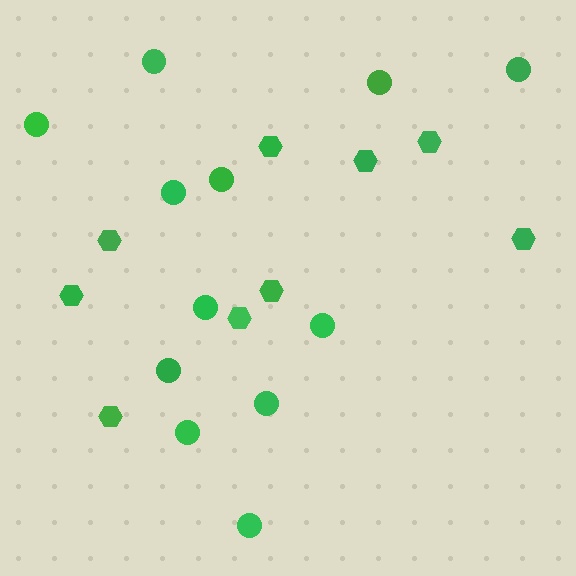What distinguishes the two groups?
There are 2 groups: one group of circles (12) and one group of hexagons (9).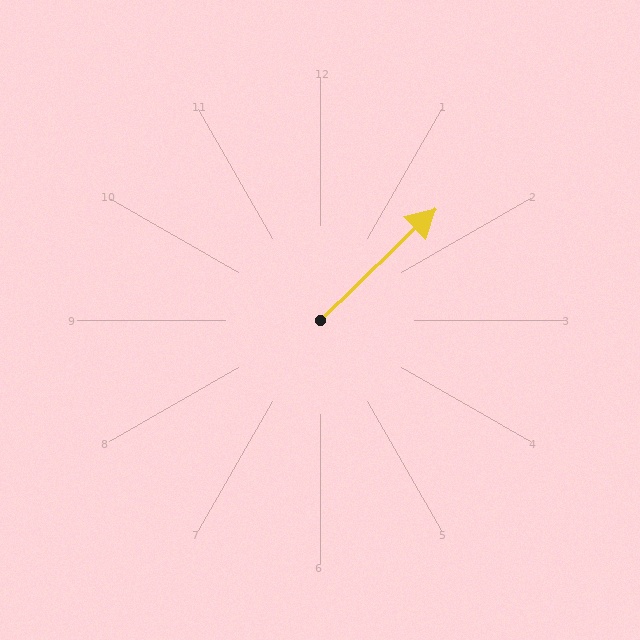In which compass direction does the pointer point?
Northeast.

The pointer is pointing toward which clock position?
Roughly 2 o'clock.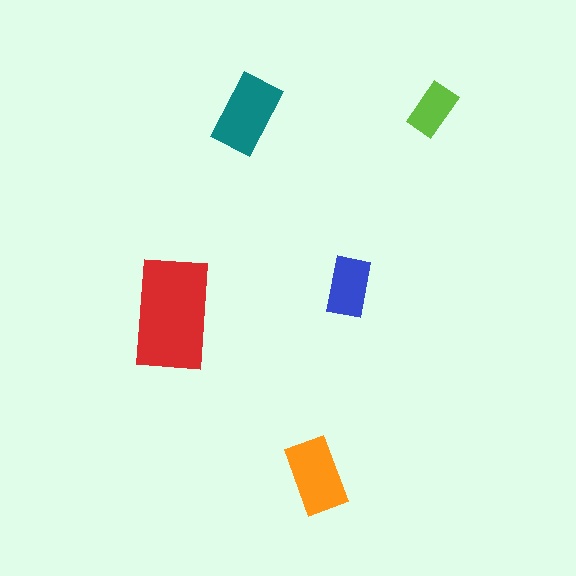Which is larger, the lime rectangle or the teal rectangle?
The teal one.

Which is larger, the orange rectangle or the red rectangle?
The red one.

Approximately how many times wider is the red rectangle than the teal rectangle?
About 1.5 times wider.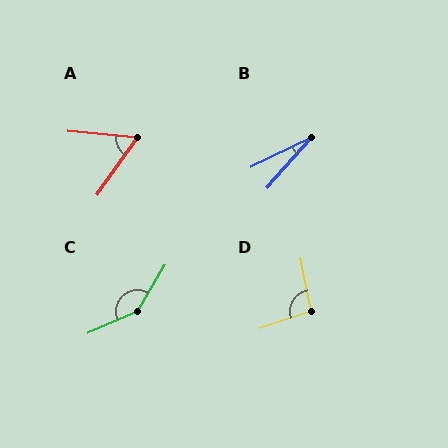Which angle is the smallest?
B, at approximately 23 degrees.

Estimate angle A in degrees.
Approximately 60 degrees.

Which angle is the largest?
C, at approximately 144 degrees.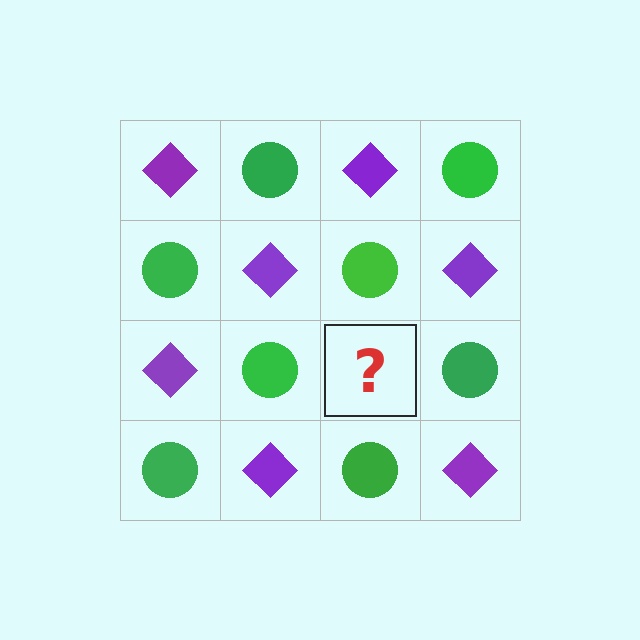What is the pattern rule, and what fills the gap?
The rule is that it alternates purple diamond and green circle in a checkerboard pattern. The gap should be filled with a purple diamond.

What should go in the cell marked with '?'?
The missing cell should contain a purple diamond.